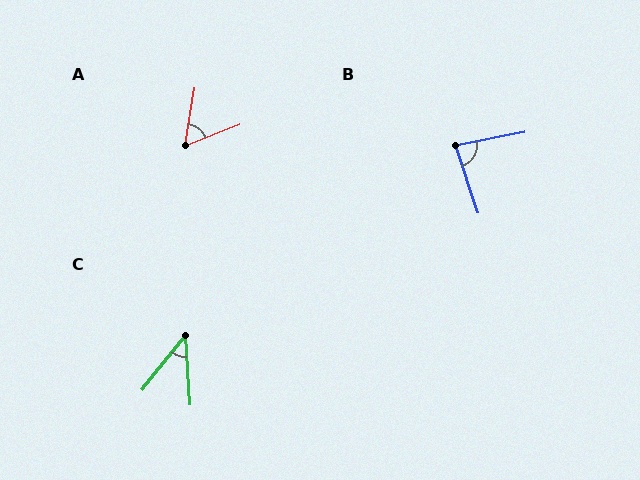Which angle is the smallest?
C, at approximately 42 degrees.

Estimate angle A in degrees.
Approximately 59 degrees.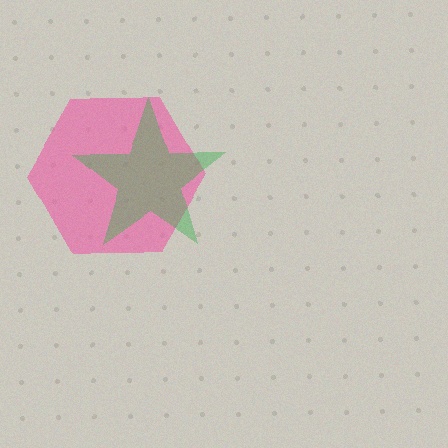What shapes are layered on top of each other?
The layered shapes are: a pink hexagon, a green star.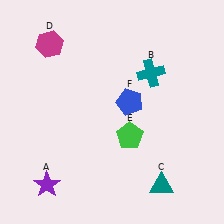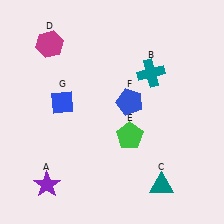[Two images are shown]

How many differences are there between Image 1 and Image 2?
There is 1 difference between the two images.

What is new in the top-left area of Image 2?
A blue diamond (G) was added in the top-left area of Image 2.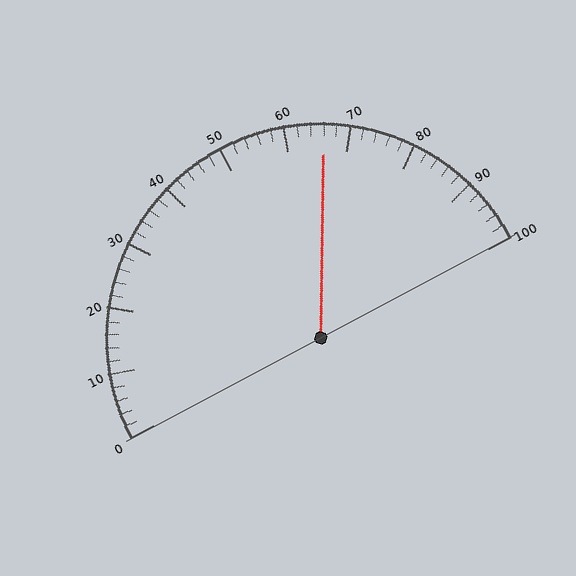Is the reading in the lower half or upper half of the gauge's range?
The reading is in the upper half of the range (0 to 100).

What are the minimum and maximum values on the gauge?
The gauge ranges from 0 to 100.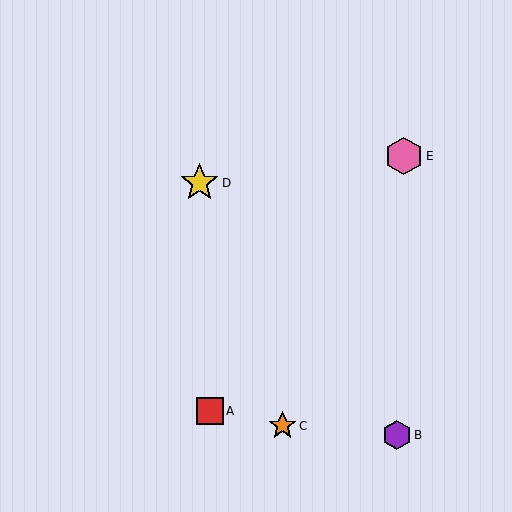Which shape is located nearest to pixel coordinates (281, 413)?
The orange star (labeled C) at (282, 426) is nearest to that location.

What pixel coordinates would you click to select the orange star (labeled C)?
Click at (282, 426) to select the orange star C.